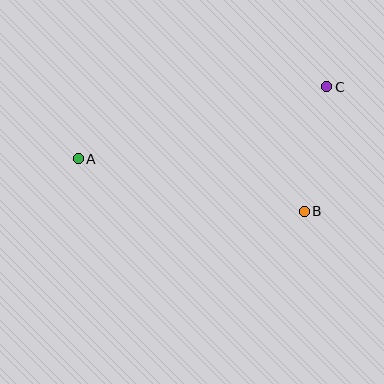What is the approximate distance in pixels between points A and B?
The distance between A and B is approximately 232 pixels.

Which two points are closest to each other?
Points B and C are closest to each other.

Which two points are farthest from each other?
Points A and C are farthest from each other.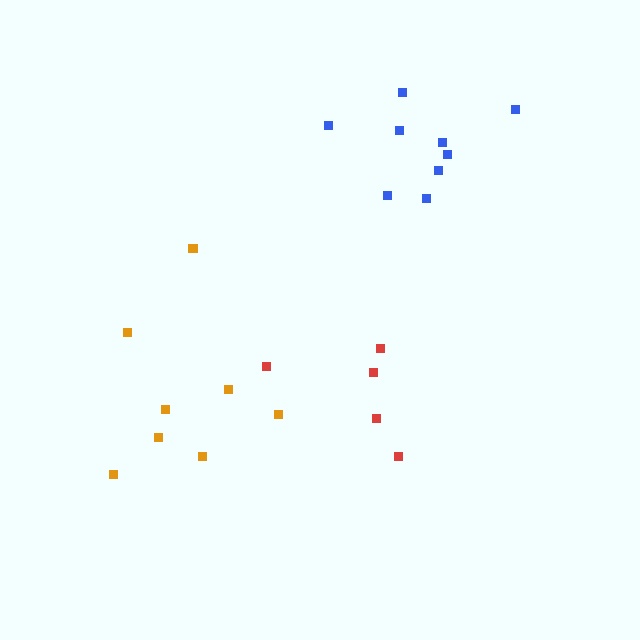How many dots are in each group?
Group 1: 8 dots, Group 2: 9 dots, Group 3: 5 dots (22 total).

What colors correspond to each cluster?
The clusters are colored: orange, blue, red.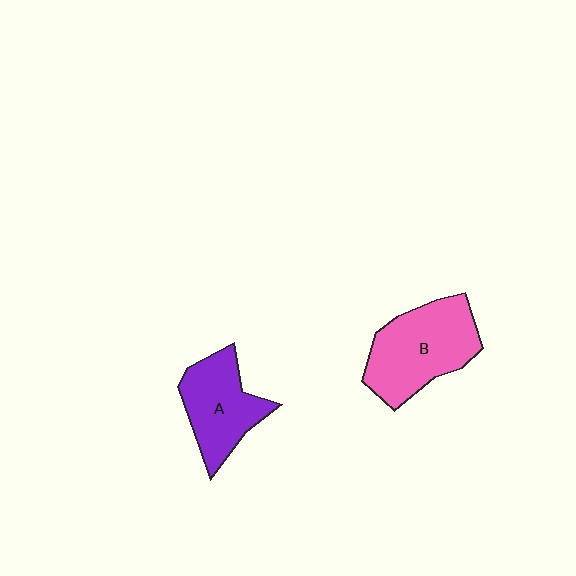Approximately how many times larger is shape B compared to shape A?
Approximately 1.3 times.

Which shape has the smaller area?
Shape A (purple).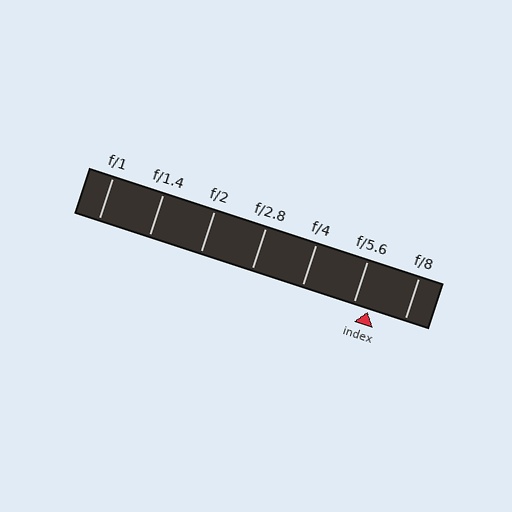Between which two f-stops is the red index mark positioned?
The index mark is between f/5.6 and f/8.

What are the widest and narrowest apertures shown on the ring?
The widest aperture shown is f/1 and the narrowest is f/8.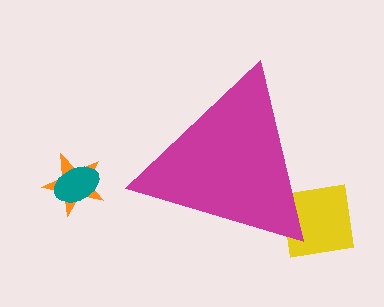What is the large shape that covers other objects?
A magenta triangle.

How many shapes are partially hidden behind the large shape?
1 shape is partially hidden.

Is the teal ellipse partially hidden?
No, the teal ellipse is fully visible.